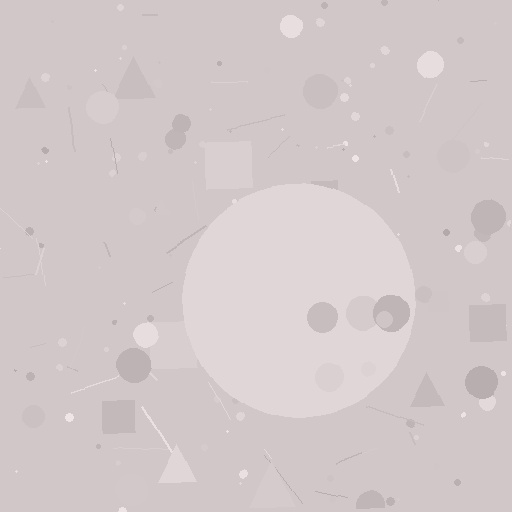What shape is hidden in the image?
A circle is hidden in the image.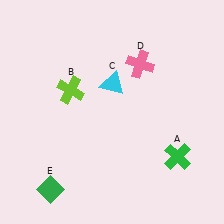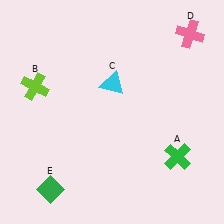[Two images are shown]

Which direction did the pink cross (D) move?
The pink cross (D) moved right.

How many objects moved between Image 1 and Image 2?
2 objects moved between the two images.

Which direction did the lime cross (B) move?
The lime cross (B) moved left.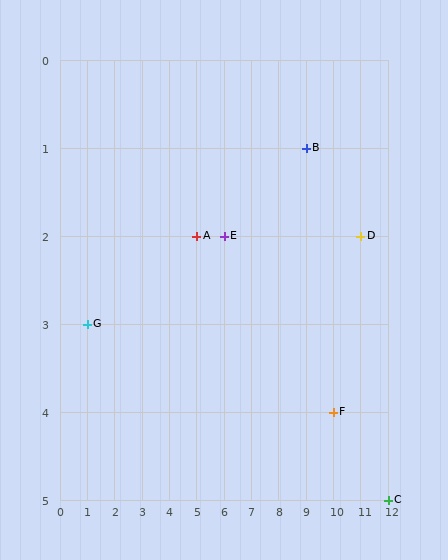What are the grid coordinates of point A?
Point A is at grid coordinates (5, 2).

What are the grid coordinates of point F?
Point F is at grid coordinates (10, 4).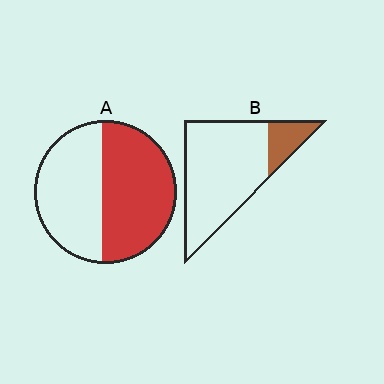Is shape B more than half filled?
No.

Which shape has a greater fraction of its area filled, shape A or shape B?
Shape A.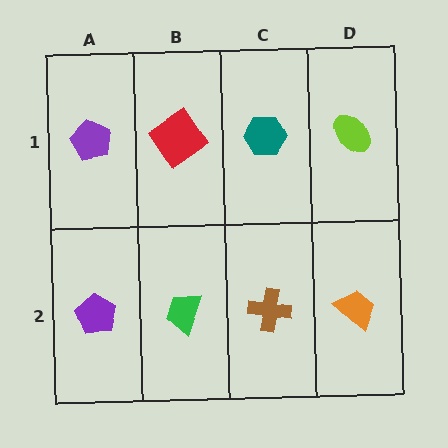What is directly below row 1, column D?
An orange trapezoid.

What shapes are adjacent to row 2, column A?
A purple pentagon (row 1, column A), a green trapezoid (row 2, column B).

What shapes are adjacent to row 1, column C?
A brown cross (row 2, column C), a red diamond (row 1, column B), a lime ellipse (row 1, column D).